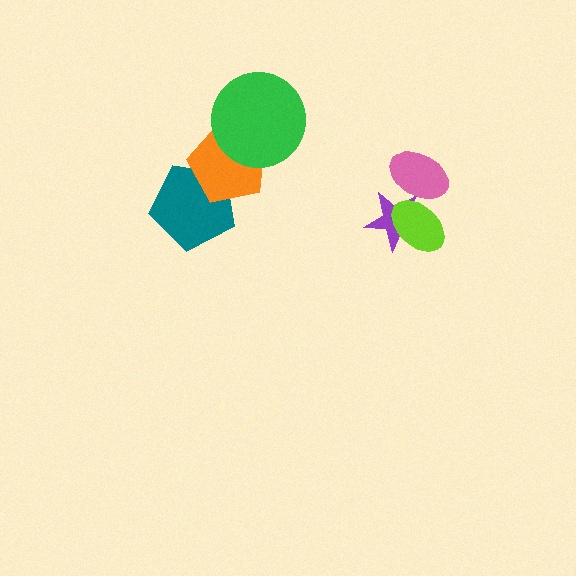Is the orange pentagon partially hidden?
Yes, it is partially covered by another shape.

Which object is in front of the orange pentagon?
The green circle is in front of the orange pentagon.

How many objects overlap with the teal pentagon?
1 object overlaps with the teal pentagon.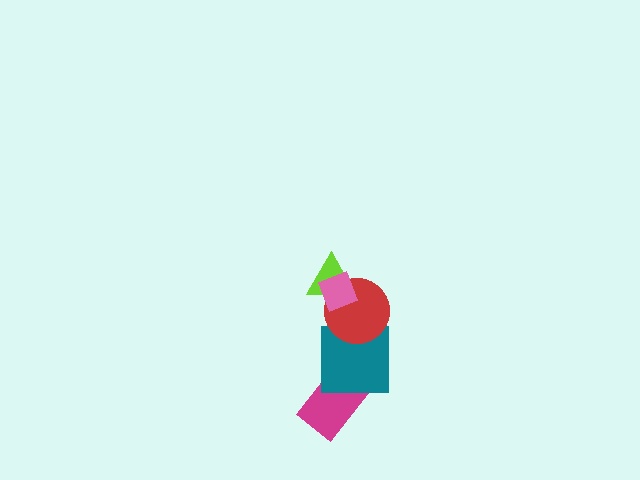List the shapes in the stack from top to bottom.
From top to bottom: the pink diamond, the lime triangle, the red circle, the teal square, the magenta rectangle.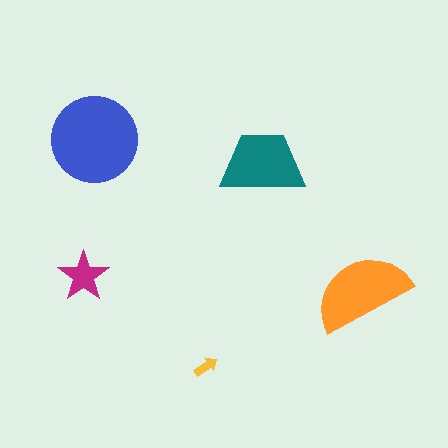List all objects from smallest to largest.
The yellow arrow, the magenta star, the teal trapezoid, the orange semicircle, the blue circle.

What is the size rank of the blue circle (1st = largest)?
1st.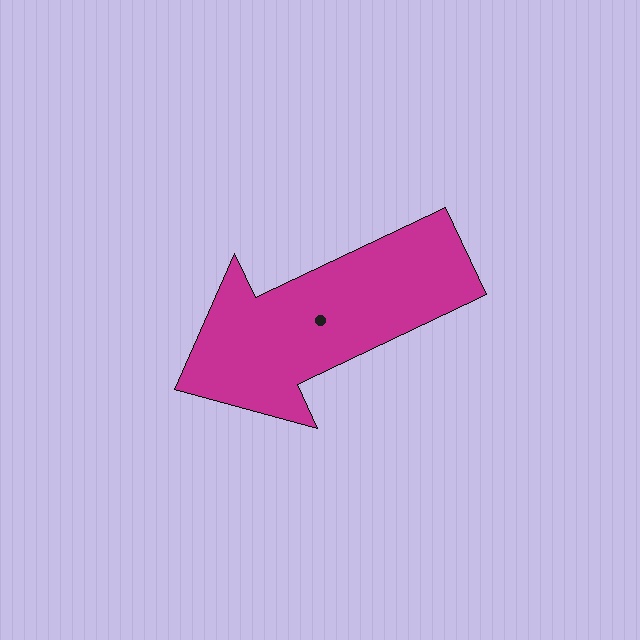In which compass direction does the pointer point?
Southwest.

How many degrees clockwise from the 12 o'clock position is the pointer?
Approximately 245 degrees.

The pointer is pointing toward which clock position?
Roughly 8 o'clock.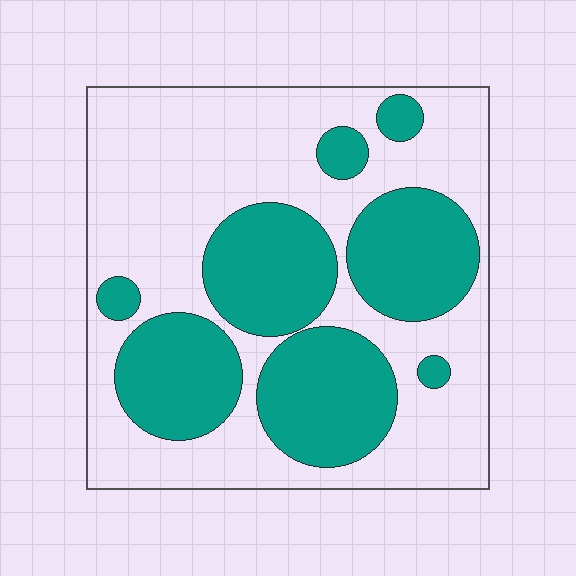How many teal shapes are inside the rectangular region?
8.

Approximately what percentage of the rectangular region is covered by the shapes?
Approximately 40%.